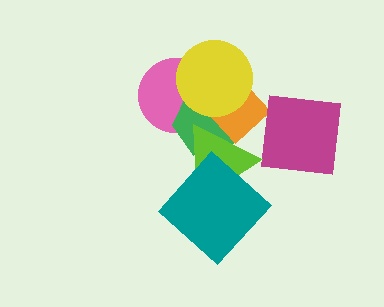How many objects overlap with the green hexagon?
4 objects overlap with the green hexagon.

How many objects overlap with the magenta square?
0 objects overlap with the magenta square.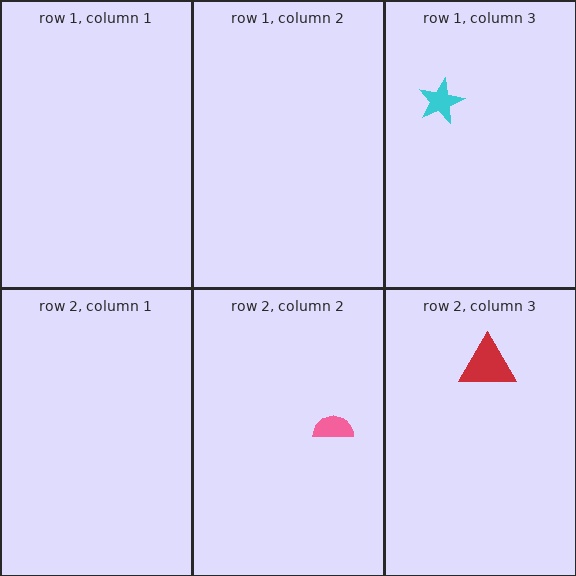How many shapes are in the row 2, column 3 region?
1.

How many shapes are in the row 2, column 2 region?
1.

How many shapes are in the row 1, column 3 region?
1.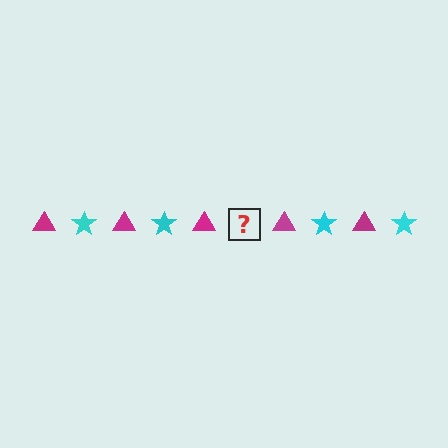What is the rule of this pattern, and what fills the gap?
The rule is that the pattern alternates between magenta triangle and cyan star. The gap should be filled with a cyan star.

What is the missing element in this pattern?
The missing element is a cyan star.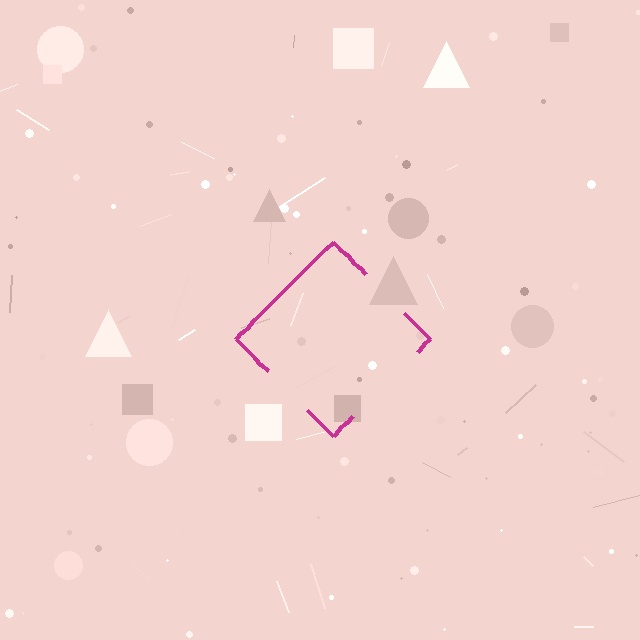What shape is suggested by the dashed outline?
The dashed outline suggests a diamond.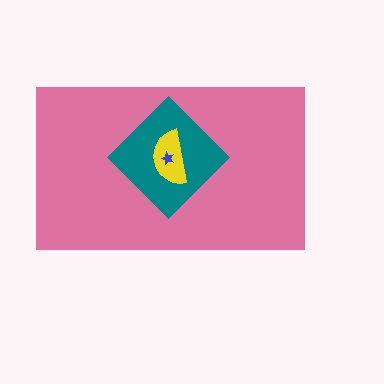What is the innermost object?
The blue star.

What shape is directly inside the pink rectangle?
The teal diamond.